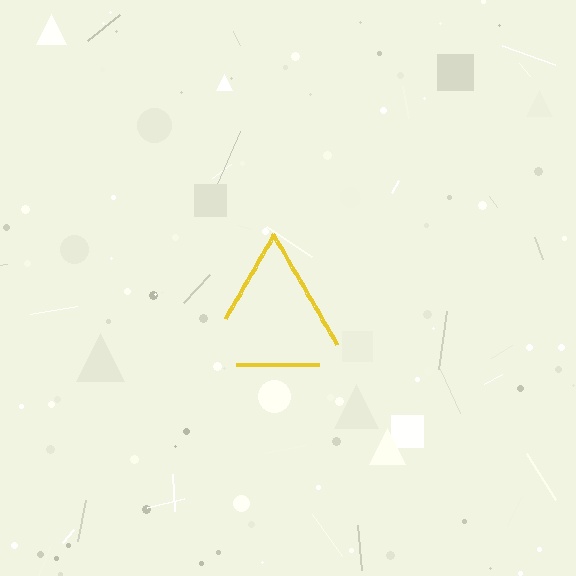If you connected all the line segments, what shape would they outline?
They would outline a triangle.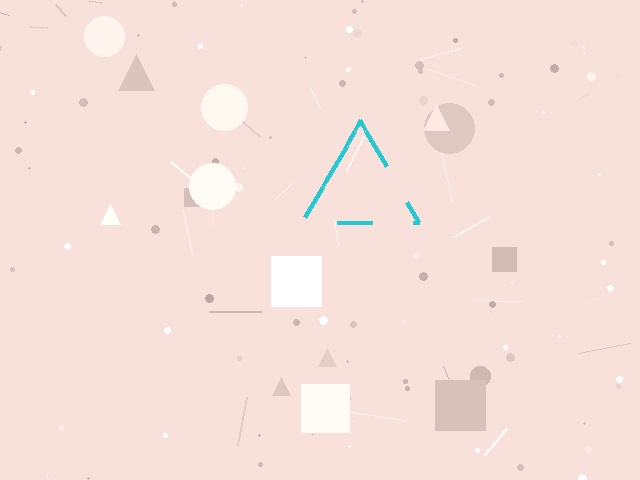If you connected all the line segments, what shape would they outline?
They would outline a triangle.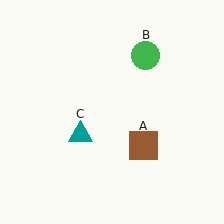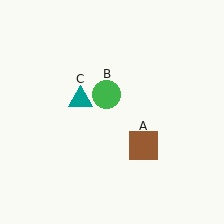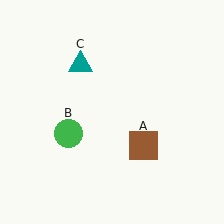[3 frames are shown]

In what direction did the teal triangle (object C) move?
The teal triangle (object C) moved up.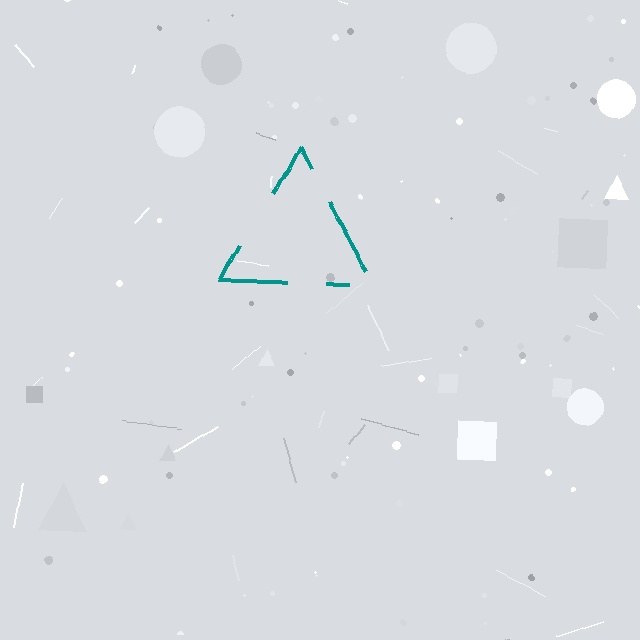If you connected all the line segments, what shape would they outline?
They would outline a triangle.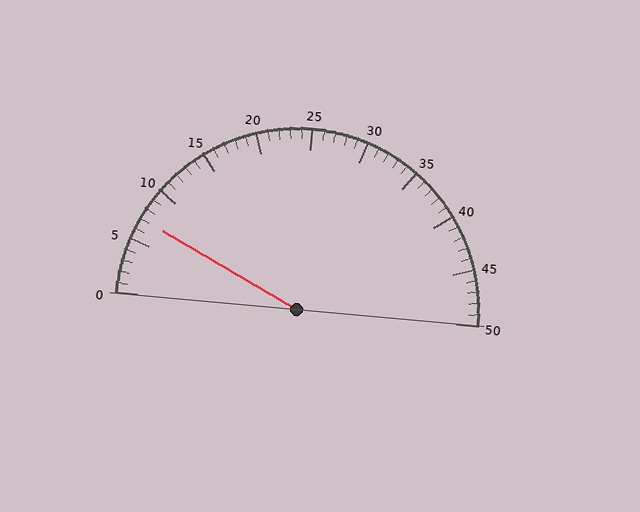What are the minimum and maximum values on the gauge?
The gauge ranges from 0 to 50.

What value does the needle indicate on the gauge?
The needle indicates approximately 7.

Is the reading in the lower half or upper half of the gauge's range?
The reading is in the lower half of the range (0 to 50).